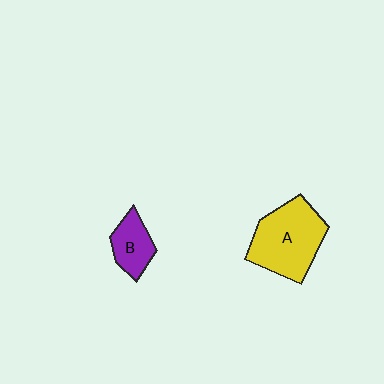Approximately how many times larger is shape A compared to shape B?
Approximately 2.2 times.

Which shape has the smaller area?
Shape B (purple).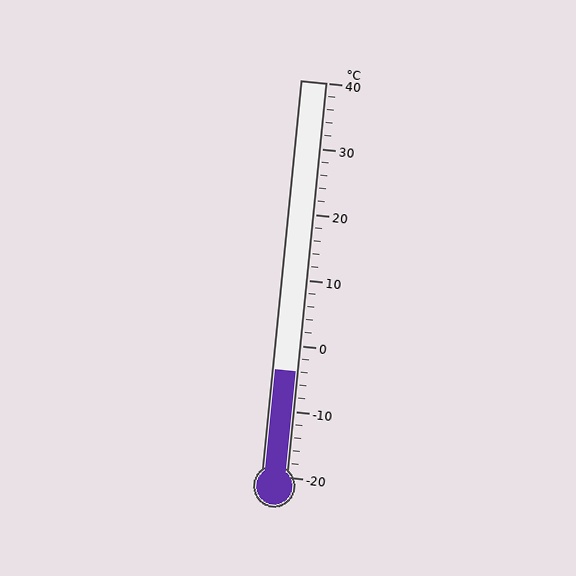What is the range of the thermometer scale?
The thermometer scale ranges from -20°C to 40°C.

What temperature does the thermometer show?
The thermometer shows approximately -4°C.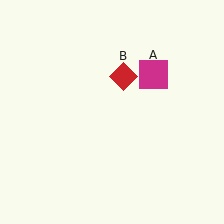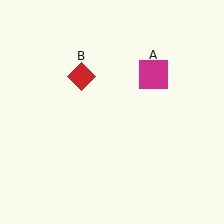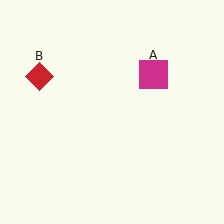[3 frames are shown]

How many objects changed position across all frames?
1 object changed position: red diamond (object B).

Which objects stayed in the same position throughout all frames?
Magenta square (object A) remained stationary.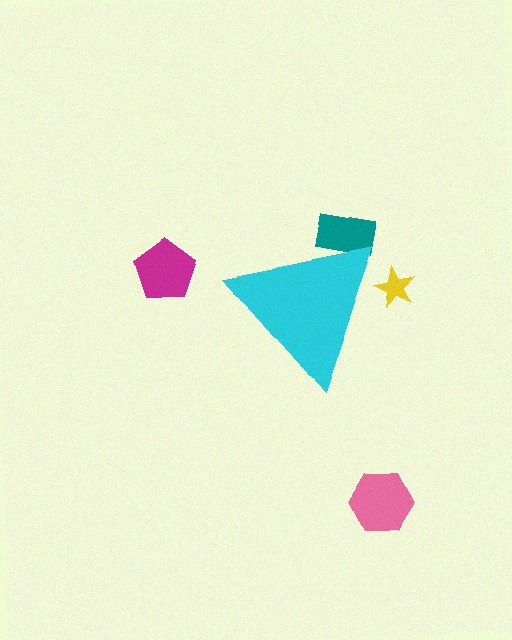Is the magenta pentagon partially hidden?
No, the magenta pentagon is fully visible.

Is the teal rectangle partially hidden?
Yes, the teal rectangle is partially hidden behind the cyan triangle.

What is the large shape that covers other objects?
A cyan triangle.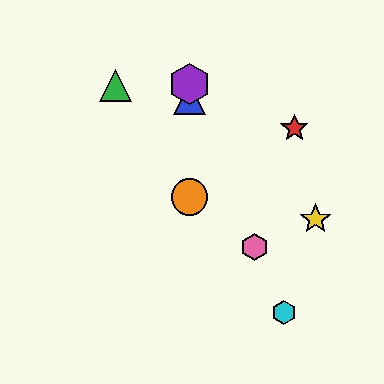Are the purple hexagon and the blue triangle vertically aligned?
Yes, both are at x≈190.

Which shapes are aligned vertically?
The blue triangle, the purple hexagon, the orange circle are aligned vertically.